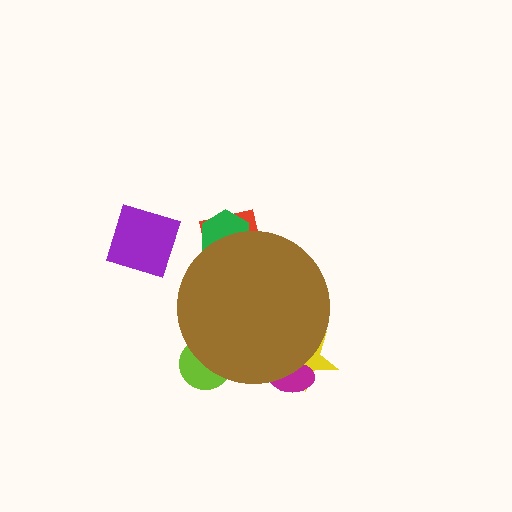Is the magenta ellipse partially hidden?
Yes, the magenta ellipse is partially hidden behind the brown circle.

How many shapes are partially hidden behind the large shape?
5 shapes are partially hidden.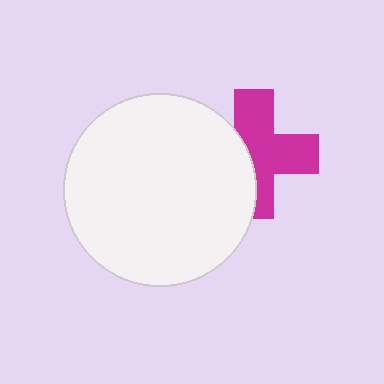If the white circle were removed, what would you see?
You would see the complete magenta cross.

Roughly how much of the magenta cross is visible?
About half of it is visible (roughly 61%).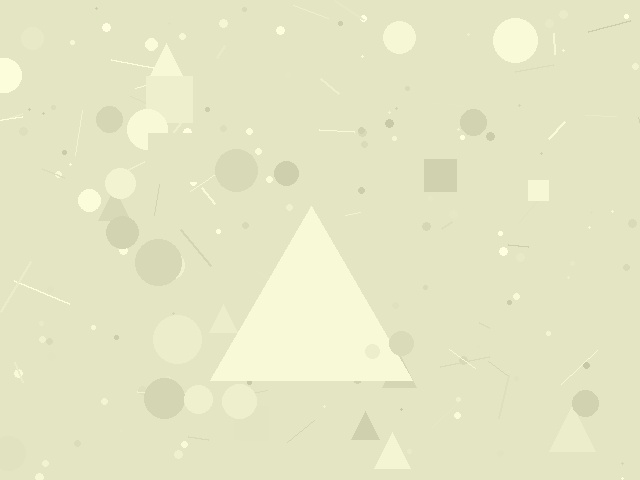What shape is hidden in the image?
A triangle is hidden in the image.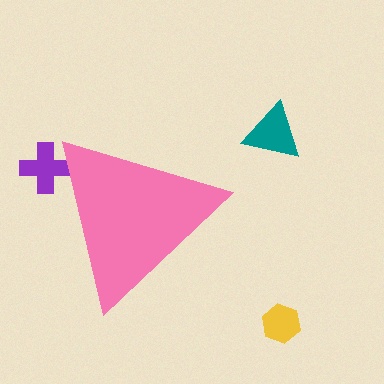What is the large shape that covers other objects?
A pink triangle.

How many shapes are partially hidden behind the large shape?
1 shape is partially hidden.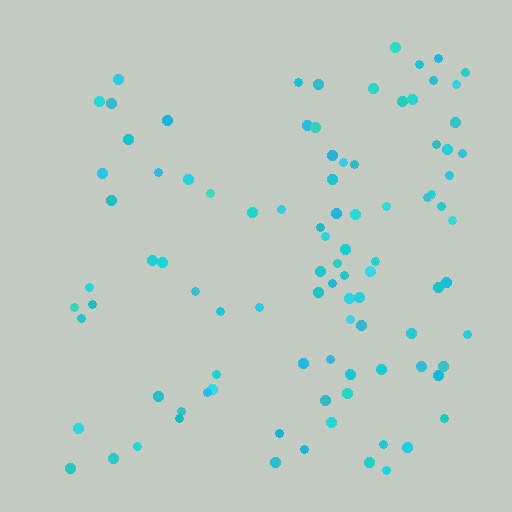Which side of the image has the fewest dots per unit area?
The left.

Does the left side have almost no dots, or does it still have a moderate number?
Still a moderate number, just noticeably fewer than the right.